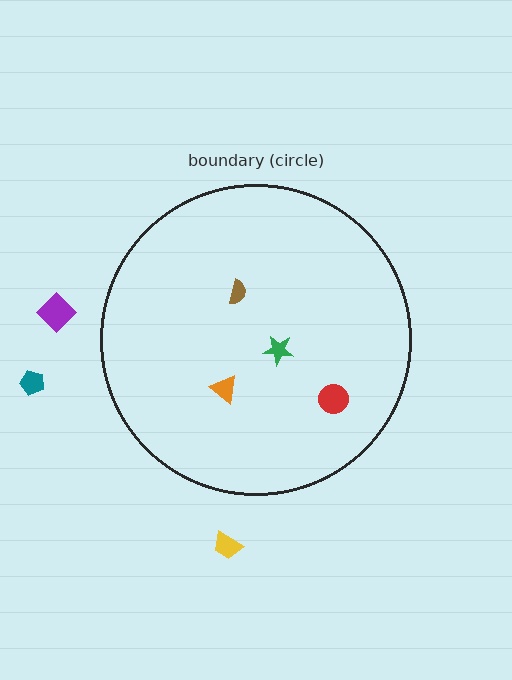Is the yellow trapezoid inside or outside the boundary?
Outside.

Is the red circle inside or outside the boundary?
Inside.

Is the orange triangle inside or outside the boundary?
Inside.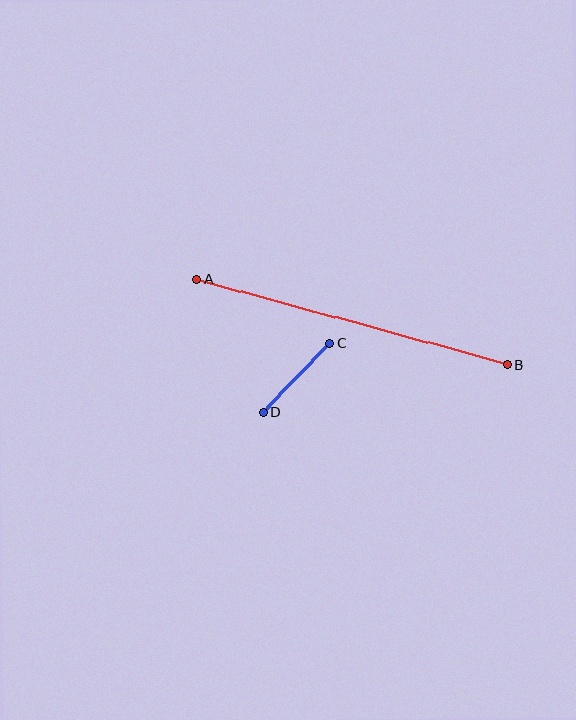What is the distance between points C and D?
The distance is approximately 96 pixels.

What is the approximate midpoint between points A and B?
The midpoint is at approximately (352, 322) pixels.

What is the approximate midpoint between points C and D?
The midpoint is at approximately (296, 378) pixels.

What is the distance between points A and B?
The distance is approximately 322 pixels.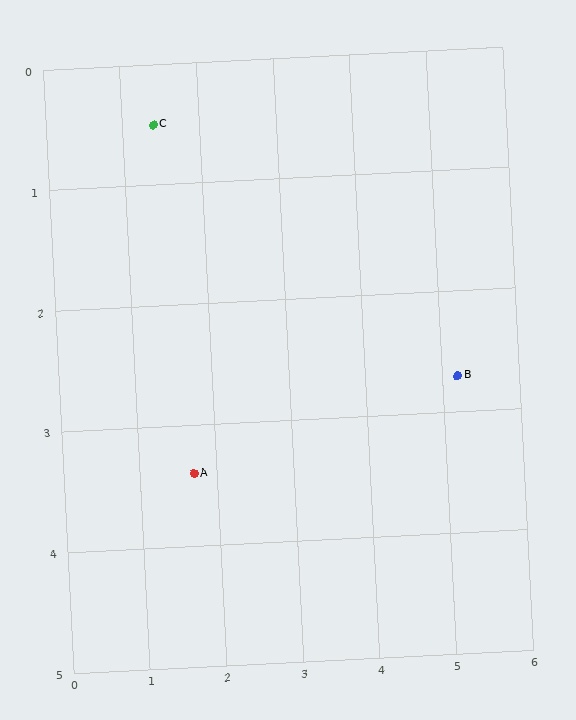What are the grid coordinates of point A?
Point A is at approximately (1.7, 3.4).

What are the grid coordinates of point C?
Point C is at approximately (1.4, 0.5).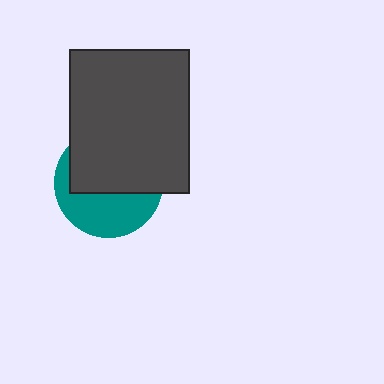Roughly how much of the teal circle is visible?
A small part of it is visible (roughly 44%).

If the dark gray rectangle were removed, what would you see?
You would see the complete teal circle.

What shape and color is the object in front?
The object in front is a dark gray rectangle.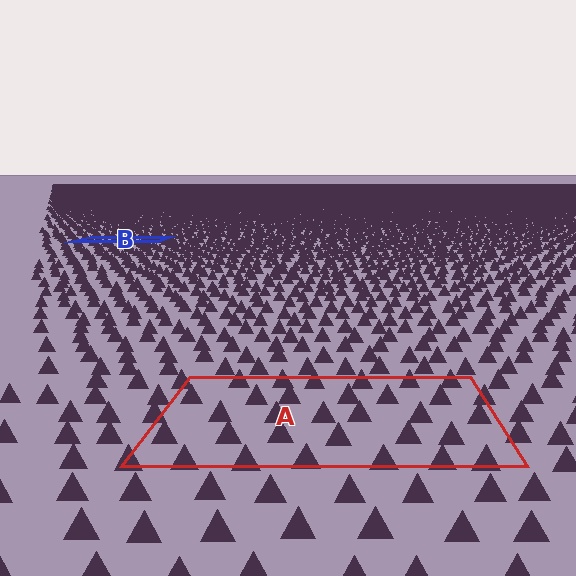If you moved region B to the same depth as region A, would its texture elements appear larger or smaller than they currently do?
They would appear larger. At a closer depth, the same texture elements are projected at a bigger on-screen size.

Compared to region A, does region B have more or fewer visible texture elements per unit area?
Region B has more texture elements per unit area — they are packed more densely because it is farther away.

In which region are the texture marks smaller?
The texture marks are smaller in region B, because it is farther away.